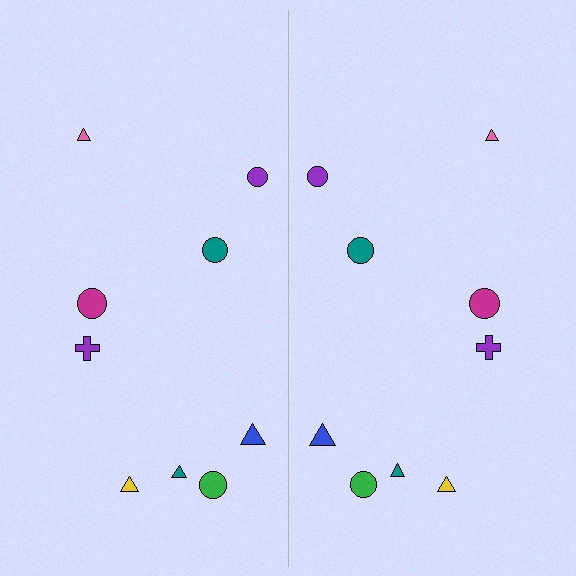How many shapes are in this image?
There are 18 shapes in this image.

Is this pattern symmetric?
Yes, this pattern has bilateral (reflection) symmetry.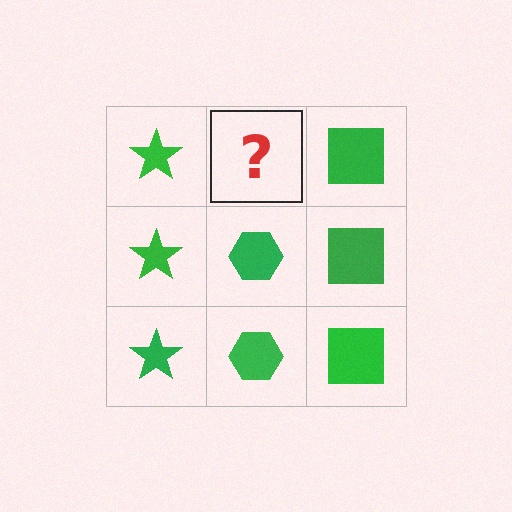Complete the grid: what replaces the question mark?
The question mark should be replaced with a green hexagon.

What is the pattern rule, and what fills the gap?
The rule is that each column has a consistent shape. The gap should be filled with a green hexagon.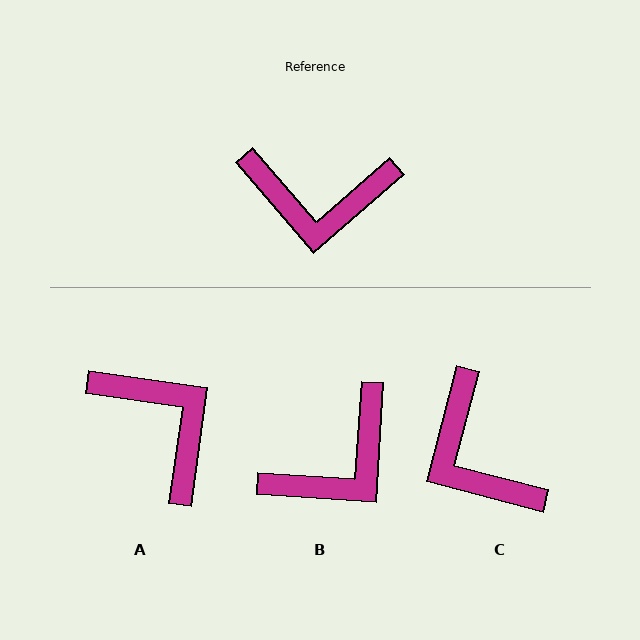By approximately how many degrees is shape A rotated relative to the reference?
Approximately 131 degrees counter-clockwise.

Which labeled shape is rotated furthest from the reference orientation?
A, about 131 degrees away.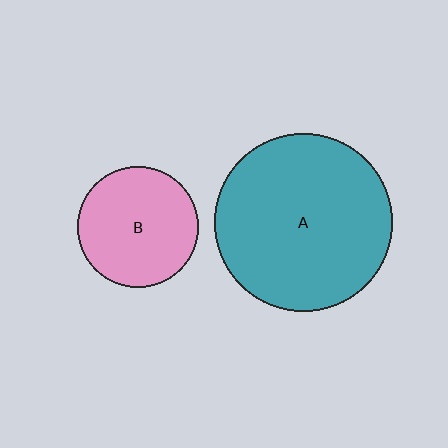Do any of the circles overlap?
No, none of the circles overlap.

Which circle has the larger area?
Circle A (teal).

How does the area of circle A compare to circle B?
Approximately 2.2 times.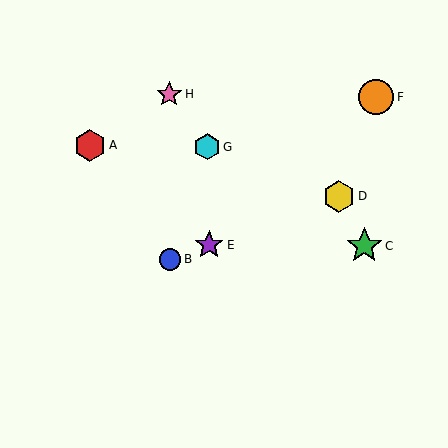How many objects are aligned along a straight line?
3 objects (B, D, E) are aligned along a straight line.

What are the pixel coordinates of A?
Object A is at (90, 145).